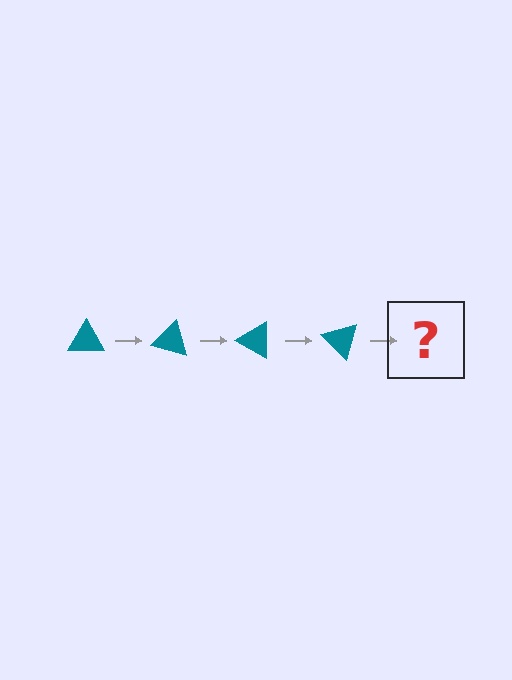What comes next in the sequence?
The next element should be a teal triangle rotated 60 degrees.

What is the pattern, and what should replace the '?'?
The pattern is that the triangle rotates 15 degrees each step. The '?' should be a teal triangle rotated 60 degrees.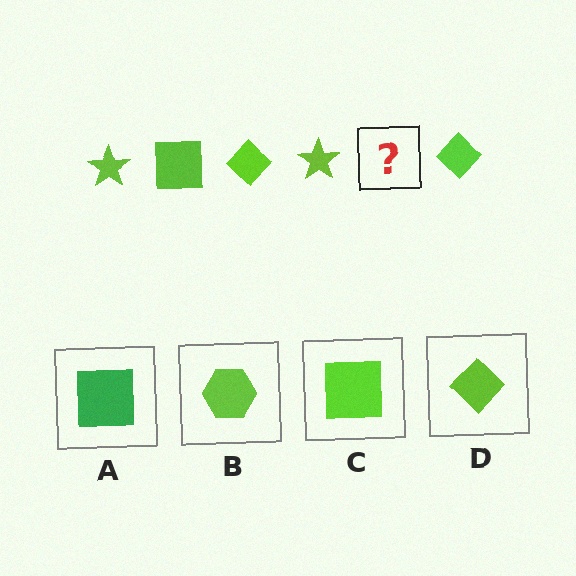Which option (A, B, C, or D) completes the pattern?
C.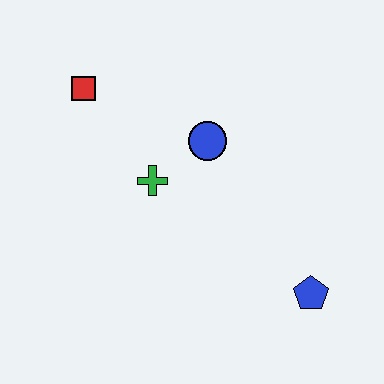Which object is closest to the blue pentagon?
The blue circle is closest to the blue pentagon.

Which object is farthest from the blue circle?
The blue pentagon is farthest from the blue circle.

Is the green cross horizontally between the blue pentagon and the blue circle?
No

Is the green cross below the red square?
Yes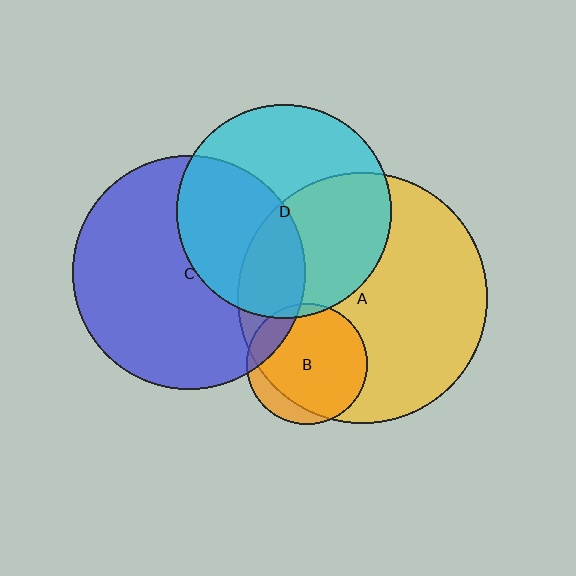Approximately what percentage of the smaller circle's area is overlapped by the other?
Approximately 15%.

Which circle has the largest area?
Circle A (yellow).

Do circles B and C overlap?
Yes.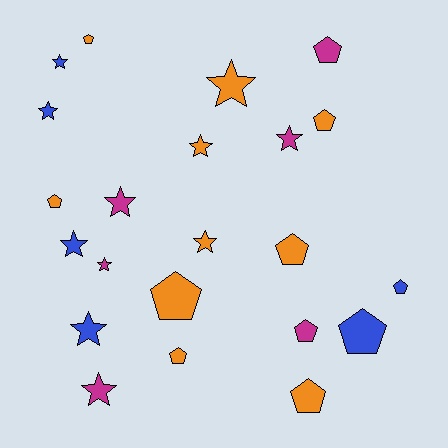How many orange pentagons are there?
There are 7 orange pentagons.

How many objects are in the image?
There are 22 objects.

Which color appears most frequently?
Orange, with 10 objects.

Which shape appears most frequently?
Star, with 11 objects.